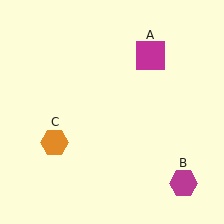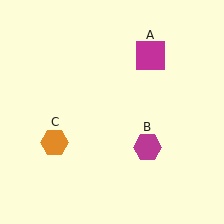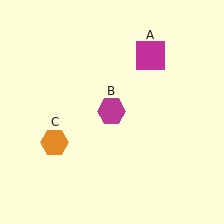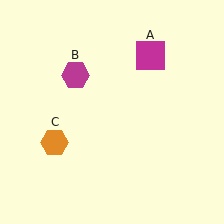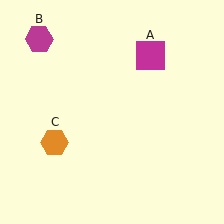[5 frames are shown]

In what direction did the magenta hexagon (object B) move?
The magenta hexagon (object B) moved up and to the left.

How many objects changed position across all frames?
1 object changed position: magenta hexagon (object B).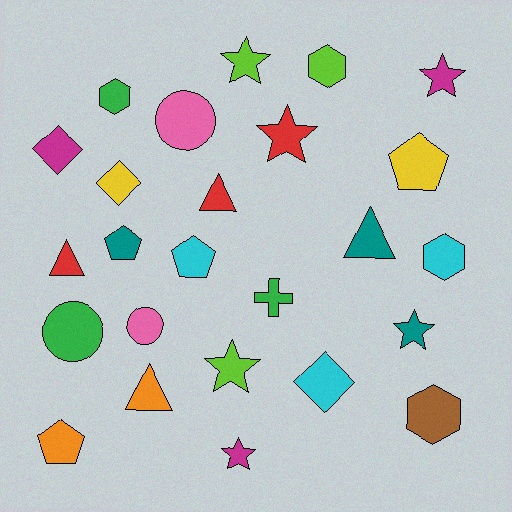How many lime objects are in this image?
There are 3 lime objects.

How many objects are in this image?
There are 25 objects.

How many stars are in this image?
There are 6 stars.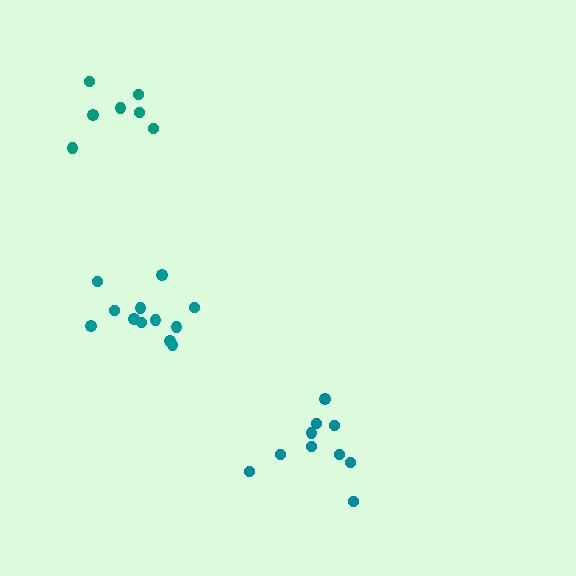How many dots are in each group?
Group 1: 10 dots, Group 2: 12 dots, Group 3: 7 dots (29 total).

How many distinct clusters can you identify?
There are 3 distinct clusters.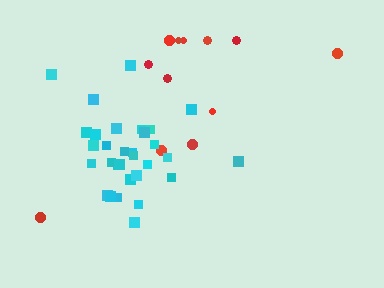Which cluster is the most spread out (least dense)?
Red.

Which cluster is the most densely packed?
Cyan.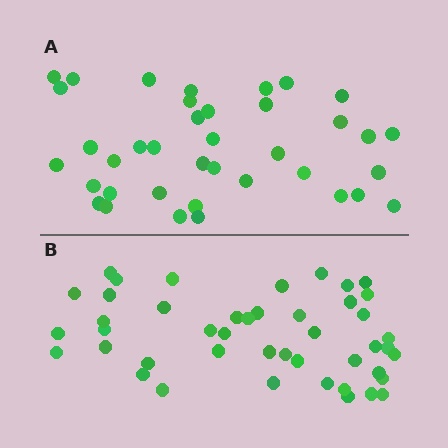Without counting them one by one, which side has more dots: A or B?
Region B (the bottom region) has more dots.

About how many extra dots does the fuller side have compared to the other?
Region B has roughly 8 or so more dots than region A.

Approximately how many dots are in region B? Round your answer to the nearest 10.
About 40 dots. (The exact count is 45, which rounds to 40.)